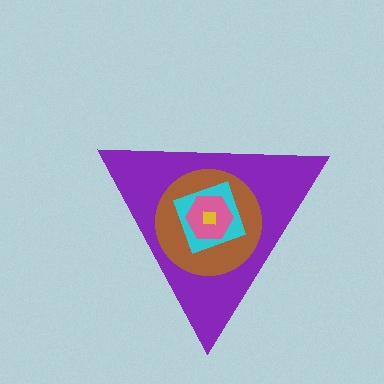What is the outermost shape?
The purple triangle.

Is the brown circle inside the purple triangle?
Yes.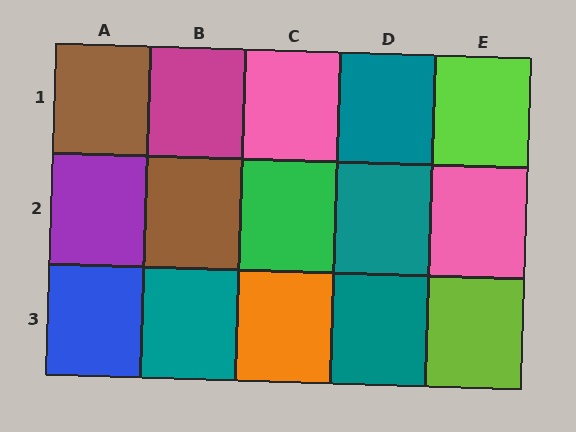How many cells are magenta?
1 cell is magenta.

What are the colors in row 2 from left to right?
Purple, brown, green, teal, pink.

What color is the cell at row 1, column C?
Pink.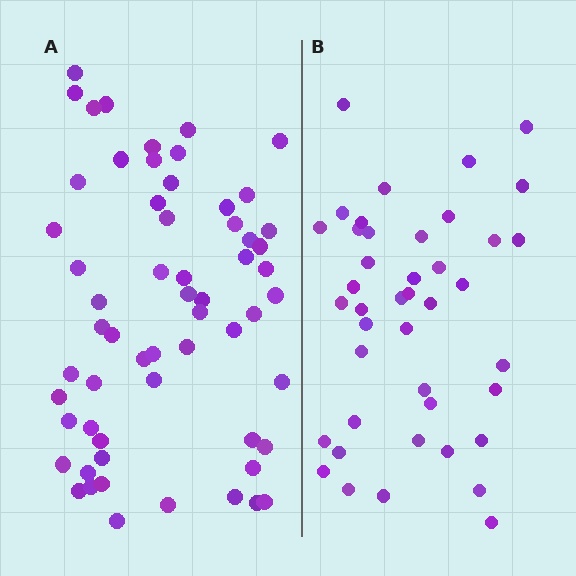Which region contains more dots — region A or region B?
Region A (the left region) has more dots.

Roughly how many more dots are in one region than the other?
Region A has approximately 20 more dots than region B.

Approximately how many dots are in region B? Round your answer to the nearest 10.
About 40 dots. (The exact count is 42, which rounds to 40.)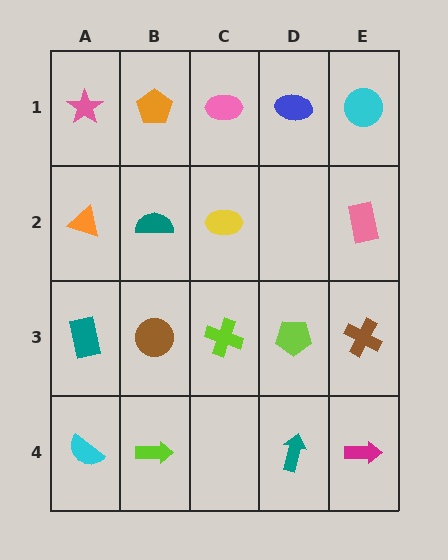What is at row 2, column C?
A yellow ellipse.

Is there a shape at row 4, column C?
No, that cell is empty.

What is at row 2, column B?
A teal semicircle.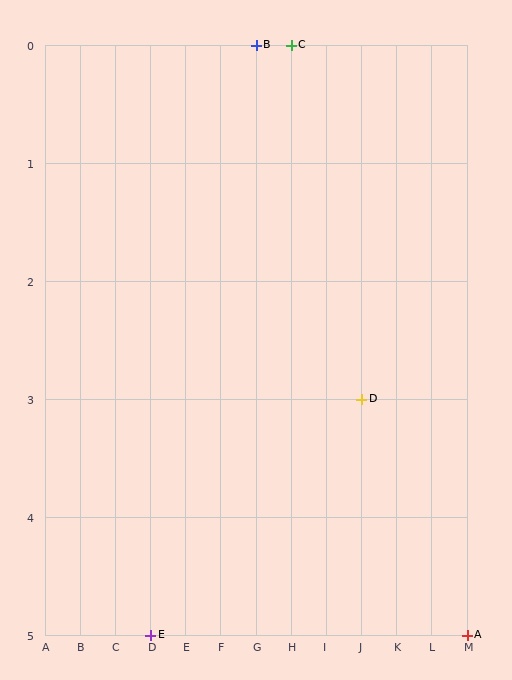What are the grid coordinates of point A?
Point A is at grid coordinates (M, 5).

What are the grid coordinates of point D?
Point D is at grid coordinates (J, 3).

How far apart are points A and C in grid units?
Points A and C are 5 columns and 5 rows apart (about 7.1 grid units diagonally).